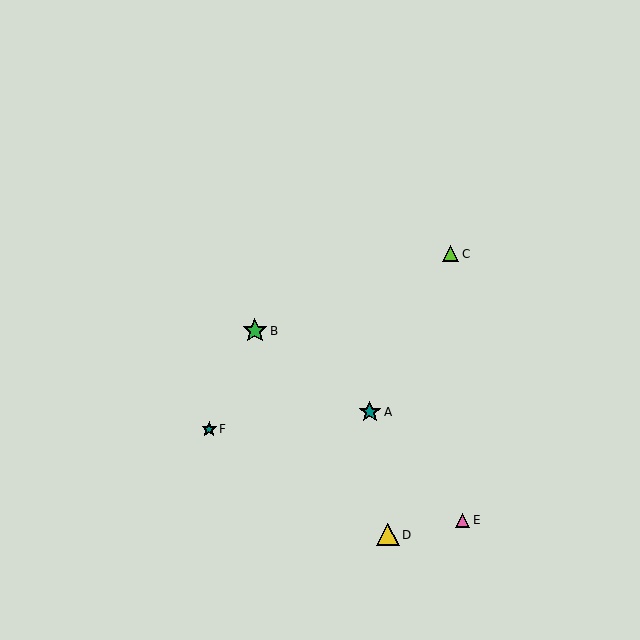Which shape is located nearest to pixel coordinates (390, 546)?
The yellow triangle (labeled D) at (388, 535) is nearest to that location.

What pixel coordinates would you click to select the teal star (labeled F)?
Click at (209, 429) to select the teal star F.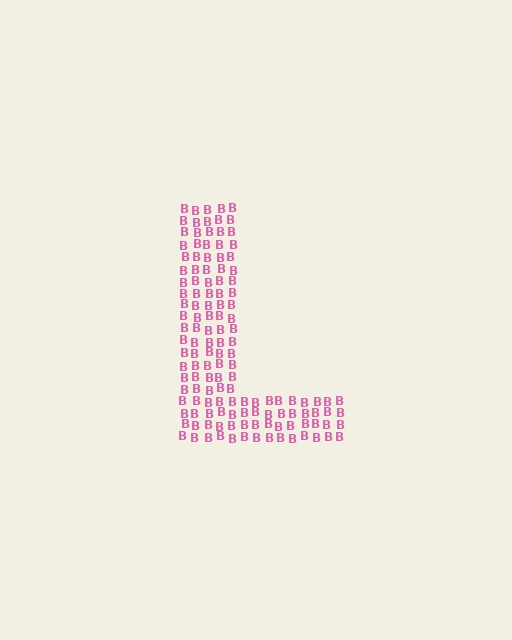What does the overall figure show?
The overall figure shows the letter L.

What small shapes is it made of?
It is made of small letter B's.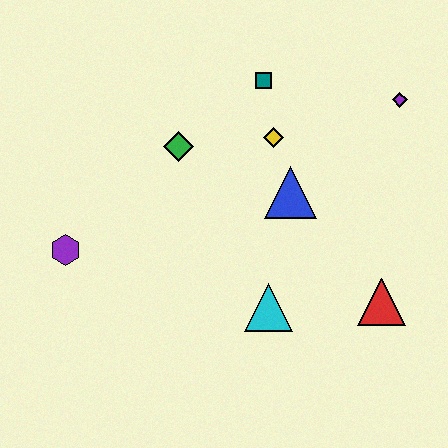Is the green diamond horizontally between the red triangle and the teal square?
No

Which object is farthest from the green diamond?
The red triangle is farthest from the green diamond.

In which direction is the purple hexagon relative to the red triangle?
The purple hexagon is to the left of the red triangle.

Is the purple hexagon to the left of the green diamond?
Yes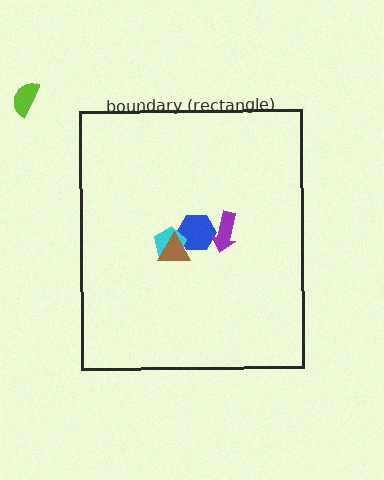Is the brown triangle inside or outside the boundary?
Inside.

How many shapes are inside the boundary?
4 inside, 1 outside.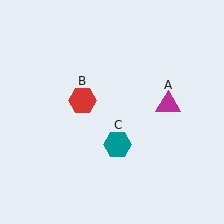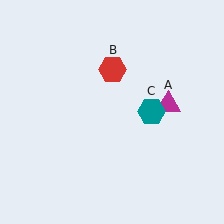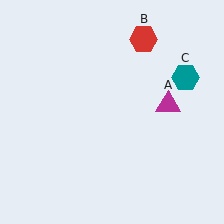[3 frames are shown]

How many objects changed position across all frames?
2 objects changed position: red hexagon (object B), teal hexagon (object C).